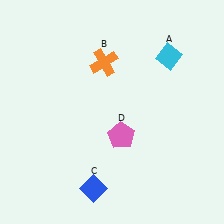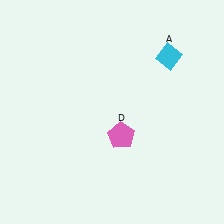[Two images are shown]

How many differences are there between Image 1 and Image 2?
There are 2 differences between the two images.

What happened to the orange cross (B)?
The orange cross (B) was removed in Image 2. It was in the top-left area of Image 1.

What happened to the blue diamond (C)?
The blue diamond (C) was removed in Image 2. It was in the bottom-left area of Image 1.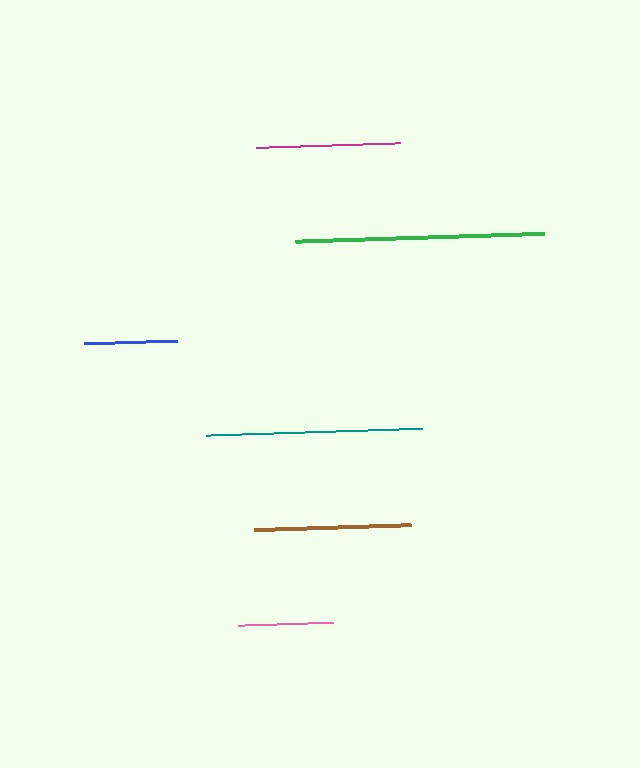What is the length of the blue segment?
The blue segment is approximately 93 pixels long.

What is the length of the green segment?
The green segment is approximately 249 pixels long.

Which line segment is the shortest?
The blue line is the shortest at approximately 93 pixels.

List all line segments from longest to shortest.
From longest to shortest: green, teal, brown, magenta, pink, blue.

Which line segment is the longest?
The green line is the longest at approximately 249 pixels.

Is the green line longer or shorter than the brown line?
The green line is longer than the brown line.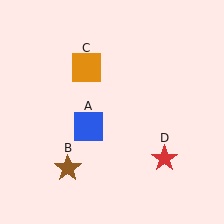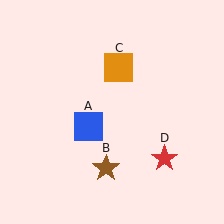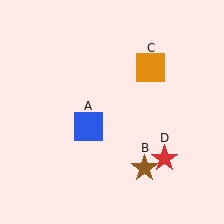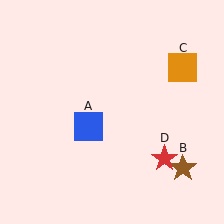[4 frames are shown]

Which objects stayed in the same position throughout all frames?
Blue square (object A) and red star (object D) remained stationary.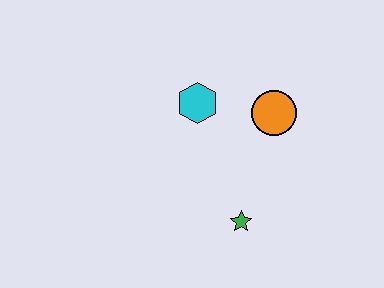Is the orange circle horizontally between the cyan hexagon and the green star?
No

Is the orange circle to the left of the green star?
No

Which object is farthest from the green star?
The cyan hexagon is farthest from the green star.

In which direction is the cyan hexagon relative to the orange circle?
The cyan hexagon is to the left of the orange circle.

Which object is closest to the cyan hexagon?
The orange circle is closest to the cyan hexagon.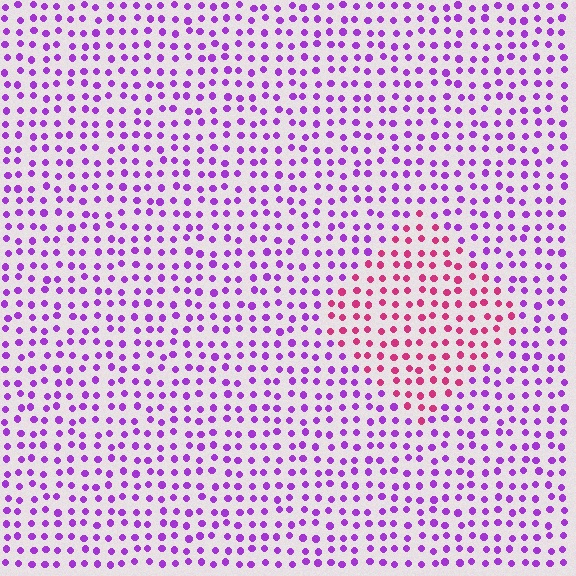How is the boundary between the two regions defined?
The boundary is defined purely by a slight shift in hue (about 49 degrees). Spacing, size, and orientation are identical on both sides.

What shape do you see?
I see a diamond.